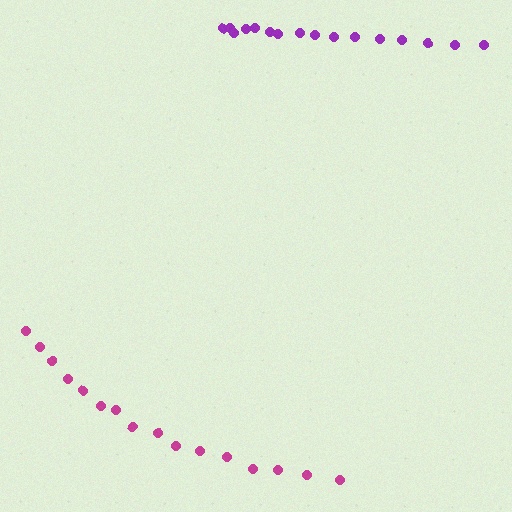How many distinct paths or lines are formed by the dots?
There are 2 distinct paths.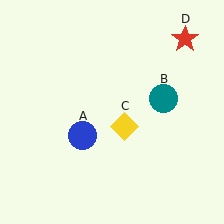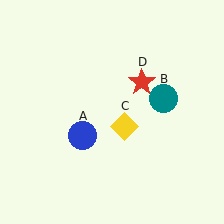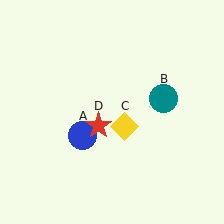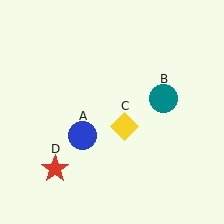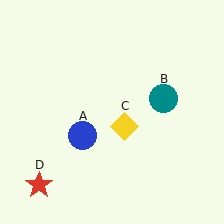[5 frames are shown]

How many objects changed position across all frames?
1 object changed position: red star (object D).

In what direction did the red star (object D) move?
The red star (object D) moved down and to the left.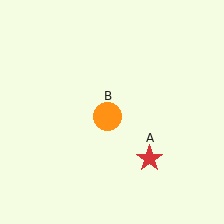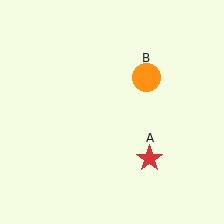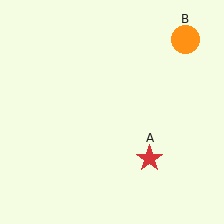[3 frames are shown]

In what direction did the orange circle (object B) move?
The orange circle (object B) moved up and to the right.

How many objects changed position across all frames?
1 object changed position: orange circle (object B).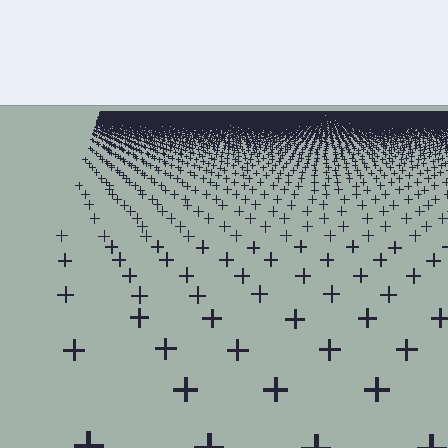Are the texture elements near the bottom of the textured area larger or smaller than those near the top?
Larger. Near the bottom, elements are closer to the viewer and appear at a bigger on-screen size.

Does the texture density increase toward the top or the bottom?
Density increases toward the top.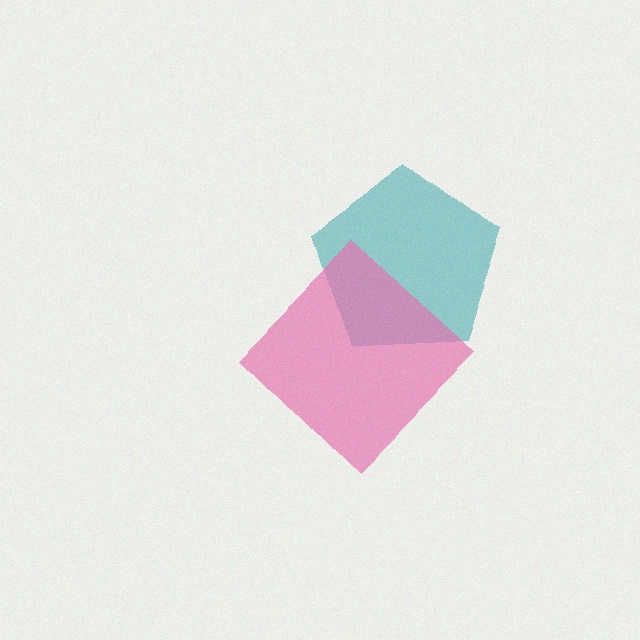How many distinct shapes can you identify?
There are 2 distinct shapes: a teal pentagon, a pink diamond.